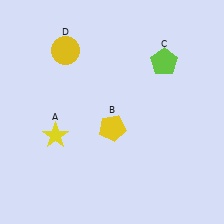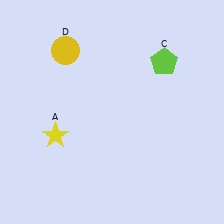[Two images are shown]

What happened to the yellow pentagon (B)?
The yellow pentagon (B) was removed in Image 2. It was in the bottom-right area of Image 1.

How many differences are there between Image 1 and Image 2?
There is 1 difference between the two images.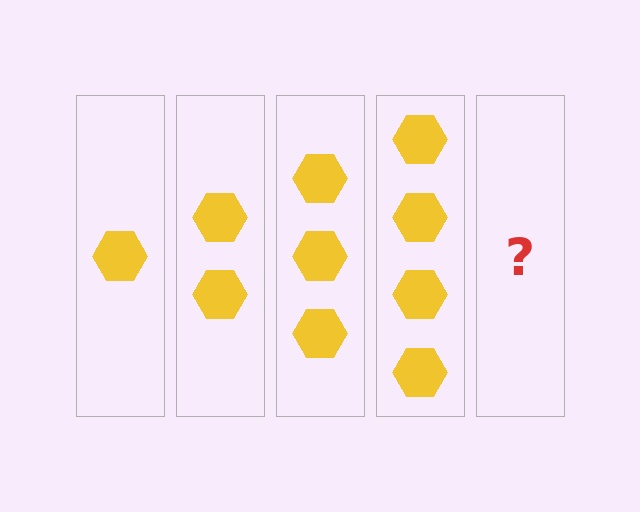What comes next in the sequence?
The next element should be 5 hexagons.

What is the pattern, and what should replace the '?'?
The pattern is that each step adds one more hexagon. The '?' should be 5 hexagons.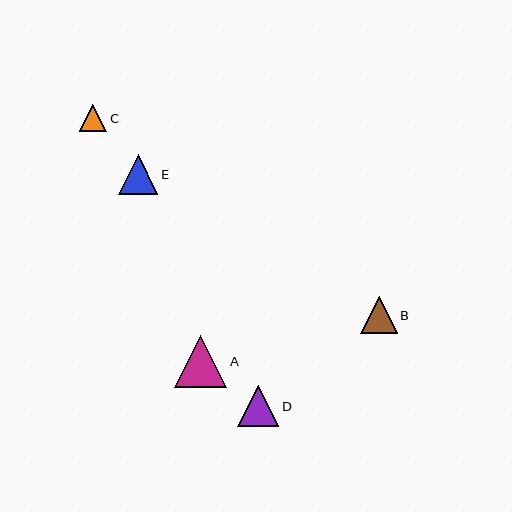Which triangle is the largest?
Triangle A is the largest with a size of approximately 52 pixels.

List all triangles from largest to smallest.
From largest to smallest: A, D, E, B, C.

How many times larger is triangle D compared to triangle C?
Triangle D is approximately 1.5 times the size of triangle C.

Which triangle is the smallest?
Triangle C is the smallest with a size of approximately 27 pixels.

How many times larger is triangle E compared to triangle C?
Triangle E is approximately 1.4 times the size of triangle C.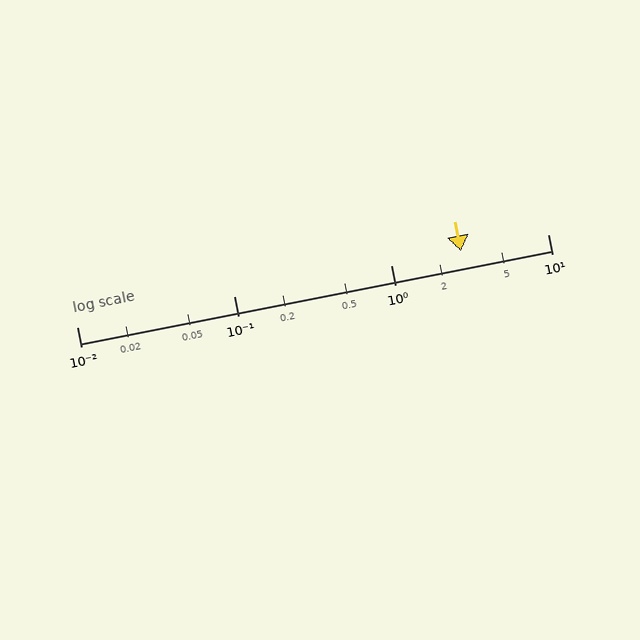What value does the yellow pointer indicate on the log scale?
The pointer indicates approximately 2.8.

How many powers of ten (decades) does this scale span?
The scale spans 3 decades, from 0.01 to 10.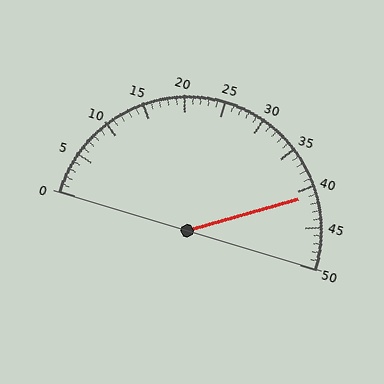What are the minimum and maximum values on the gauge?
The gauge ranges from 0 to 50.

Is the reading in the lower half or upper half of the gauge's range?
The reading is in the upper half of the range (0 to 50).